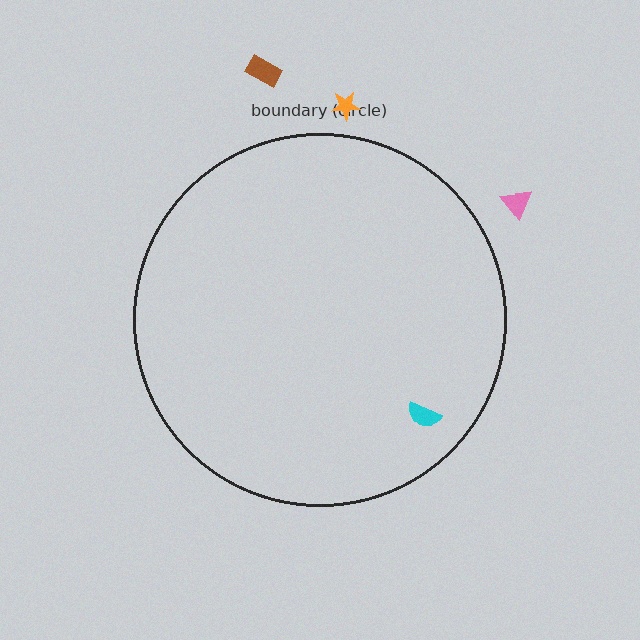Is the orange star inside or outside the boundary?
Outside.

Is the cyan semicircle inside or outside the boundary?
Inside.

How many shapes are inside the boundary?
1 inside, 3 outside.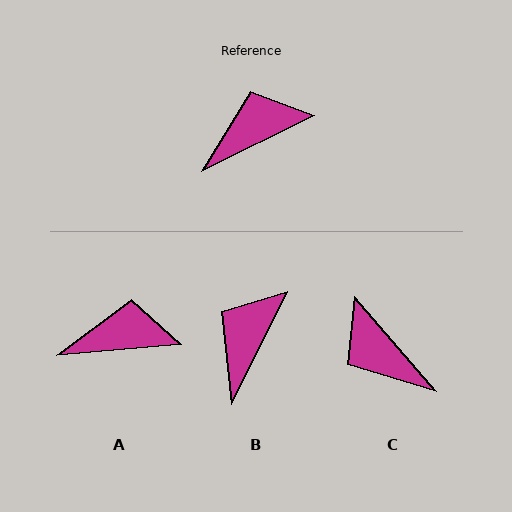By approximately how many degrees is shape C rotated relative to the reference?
Approximately 105 degrees counter-clockwise.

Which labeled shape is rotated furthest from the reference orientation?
C, about 105 degrees away.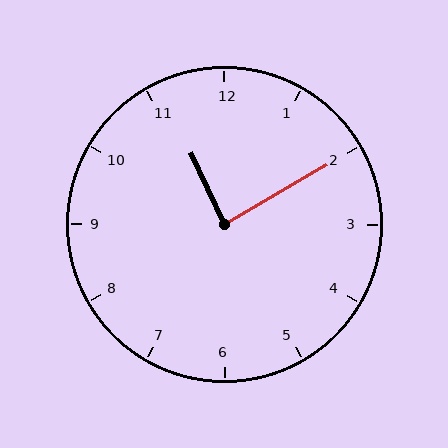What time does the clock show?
11:10.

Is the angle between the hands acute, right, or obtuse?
It is right.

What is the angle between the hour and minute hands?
Approximately 85 degrees.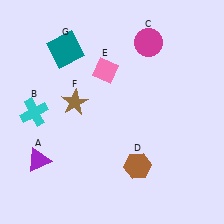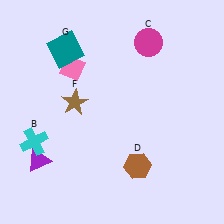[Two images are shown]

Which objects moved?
The objects that moved are: the cyan cross (B), the pink diamond (E).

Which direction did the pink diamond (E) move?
The pink diamond (E) moved left.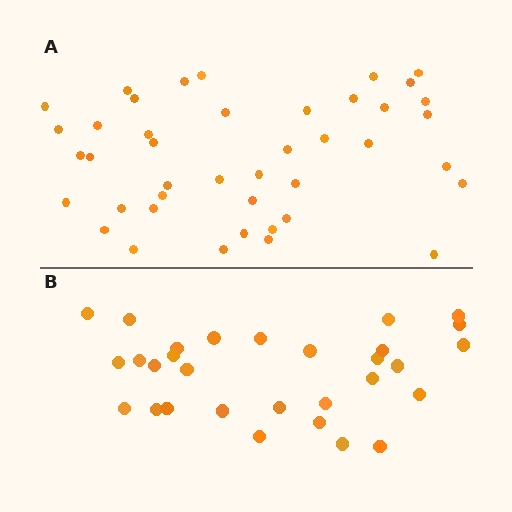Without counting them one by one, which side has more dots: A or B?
Region A (the top region) has more dots.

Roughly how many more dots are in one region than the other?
Region A has roughly 12 or so more dots than region B.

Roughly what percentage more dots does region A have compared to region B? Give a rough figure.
About 40% more.